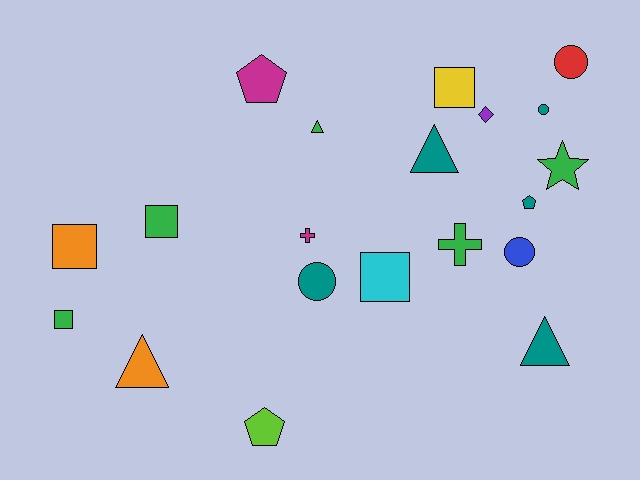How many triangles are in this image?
There are 4 triangles.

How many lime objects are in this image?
There is 1 lime object.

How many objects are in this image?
There are 20 objects.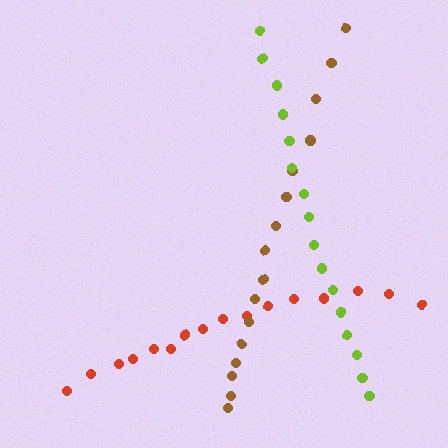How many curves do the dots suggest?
There are 3 distinct paths.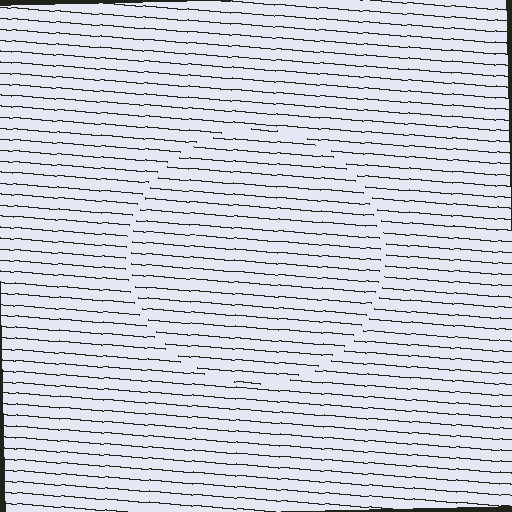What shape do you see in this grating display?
An illusory circle. The interior of the shape contains the same grating, shifted by half a period — the contour is defined by the phase discontinuity where line-ends from the inner and outer gratings abut.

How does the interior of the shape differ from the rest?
The interior of the shape contains the same grating, shifted by half a period — the contour is defined by the phase discontinuity where line-ends from the inner and outer gratings abut.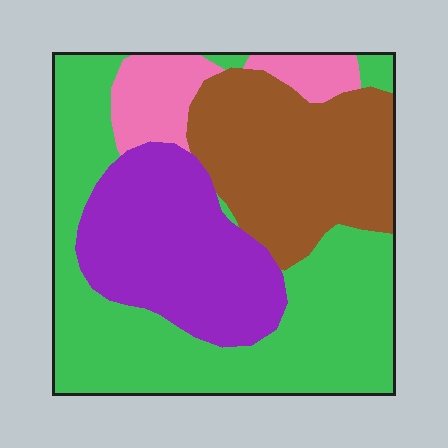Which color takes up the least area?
Pink, at roughly 10%.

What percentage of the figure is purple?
Purple takes up between a sixth and a third of the figure.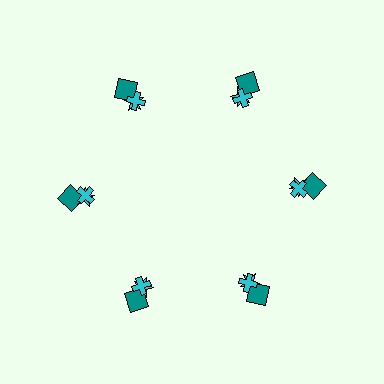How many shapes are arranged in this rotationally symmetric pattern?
There are 18 shapes, arranged in 6 groups of 3.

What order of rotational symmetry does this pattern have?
This pattern has 6-fold rotational symmetry.